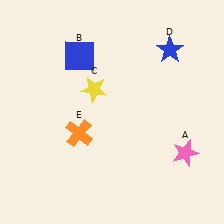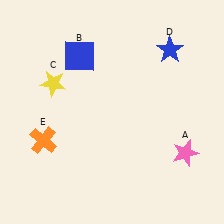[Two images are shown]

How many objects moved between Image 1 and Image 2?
2 objects moved between the two images.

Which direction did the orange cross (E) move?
The orange cross (E) moved left.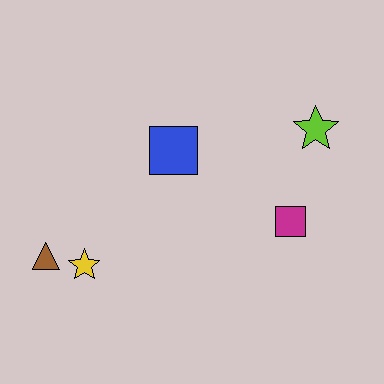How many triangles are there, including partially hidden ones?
There is 1 triangle.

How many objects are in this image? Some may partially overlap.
There are 5 objects.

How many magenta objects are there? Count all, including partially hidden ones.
There is 1 magenta object.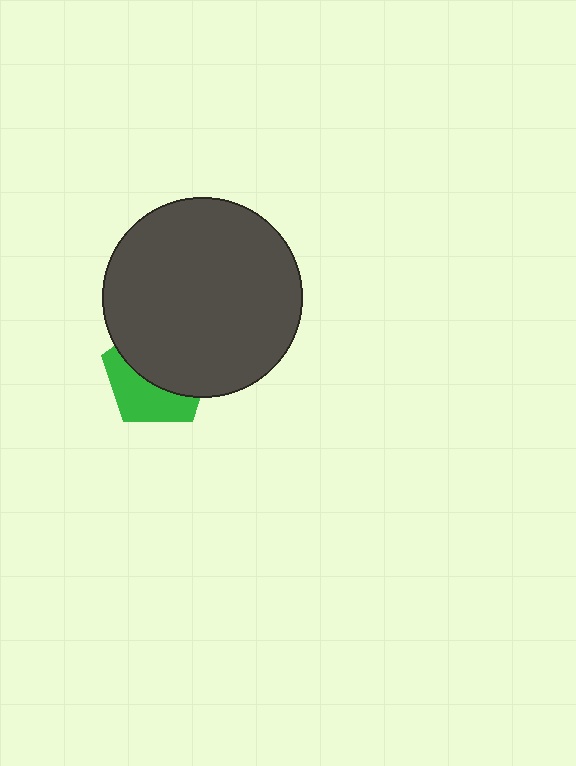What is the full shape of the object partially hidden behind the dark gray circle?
The partially hidden object is a green pentagon.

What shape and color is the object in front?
The object in front is a dark gray circle.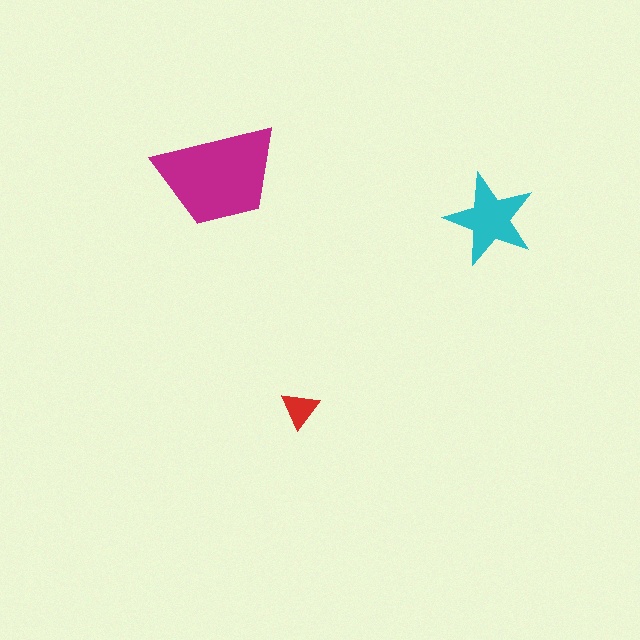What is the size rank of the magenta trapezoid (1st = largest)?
1st.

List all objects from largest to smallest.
The magenta trapezoid, the cyan star, the red triangle.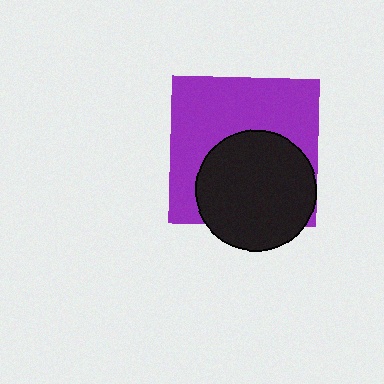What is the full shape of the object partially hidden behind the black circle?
The partially hidden object is a purple square.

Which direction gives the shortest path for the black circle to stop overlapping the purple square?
Moving down gives the shortest separation.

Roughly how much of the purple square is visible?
About half of it is visible (roughly 55%).